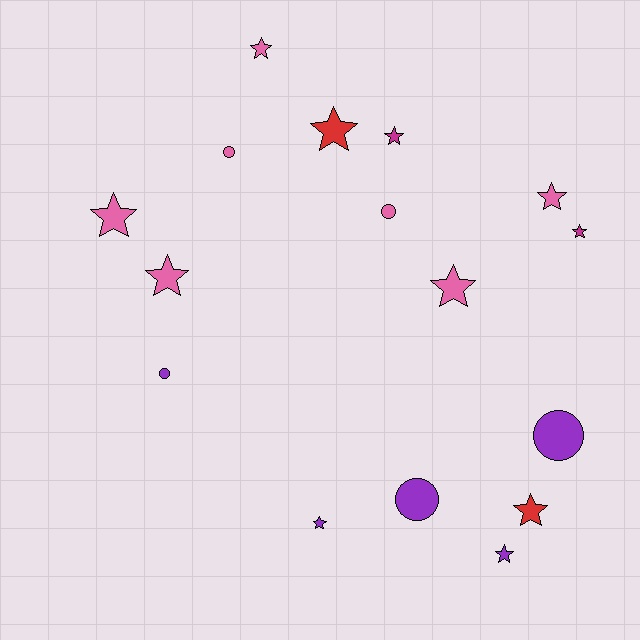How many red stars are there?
There are 2 red stars.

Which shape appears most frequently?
Star, with 11 objects.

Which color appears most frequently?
Pink, with 7 objects.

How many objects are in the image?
There are 16 objects.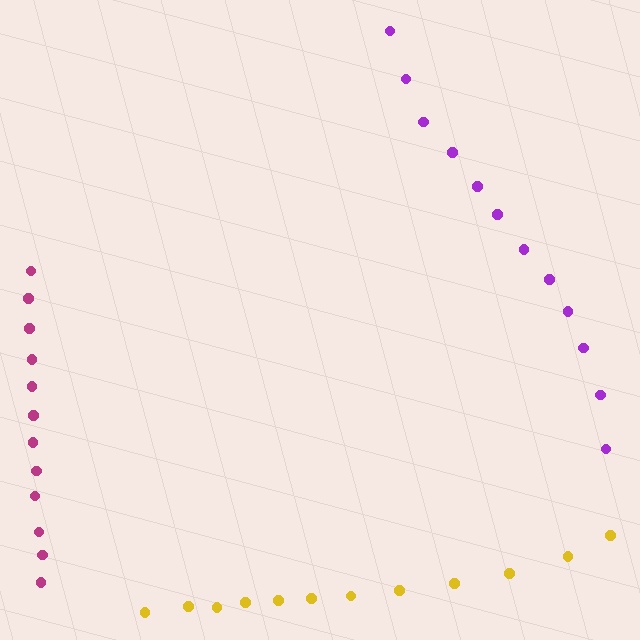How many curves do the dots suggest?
There are 3 distinct paths.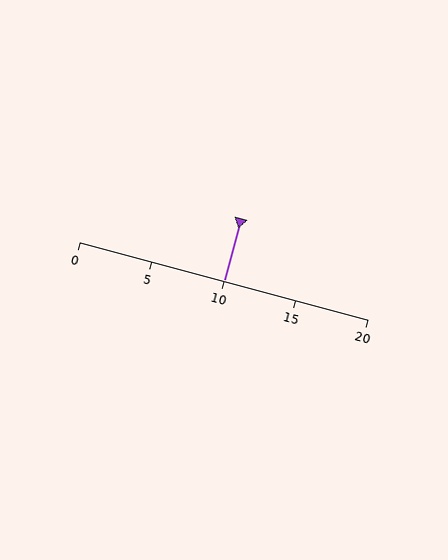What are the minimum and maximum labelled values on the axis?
The axis runs from 0 to 20.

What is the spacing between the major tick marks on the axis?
The major ticks are spaced 5 apart.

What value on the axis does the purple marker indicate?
The marker indicates approximately 10.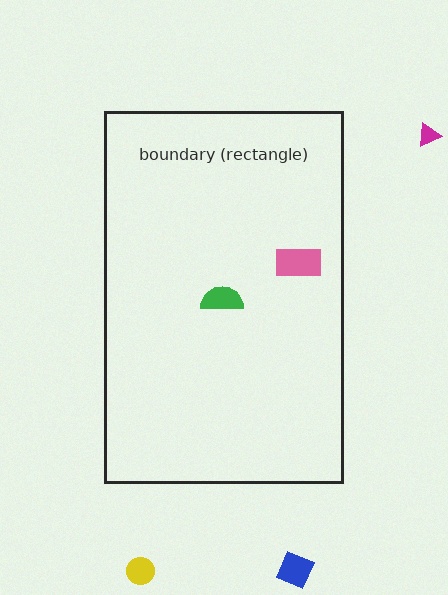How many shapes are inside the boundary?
2 inside, 3 outside.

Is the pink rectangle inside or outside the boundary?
Inside.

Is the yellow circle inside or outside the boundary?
Outside.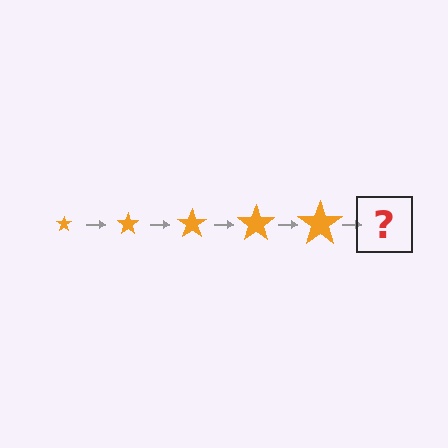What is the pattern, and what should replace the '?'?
The pattern is that the star gets progressively larger each step. The '?' should be an orange star, larger than the previous one.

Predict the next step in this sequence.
The next step is an orange star, larger than the previous one.